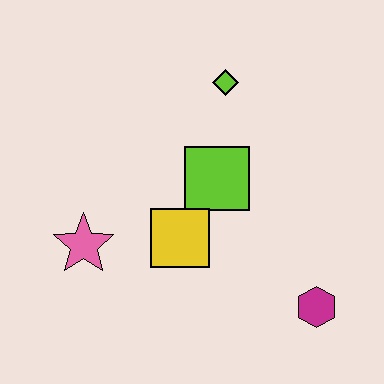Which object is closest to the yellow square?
The lime square is closest to the yellow square.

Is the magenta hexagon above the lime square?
No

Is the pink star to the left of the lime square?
Yes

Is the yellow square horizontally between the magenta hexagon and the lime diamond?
No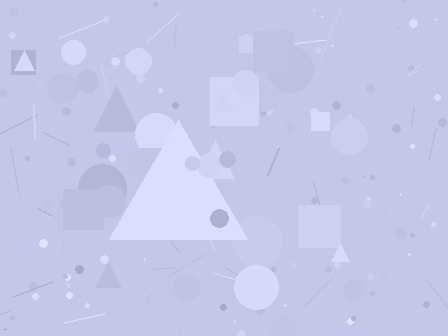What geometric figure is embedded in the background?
A triangle is embedded in the background.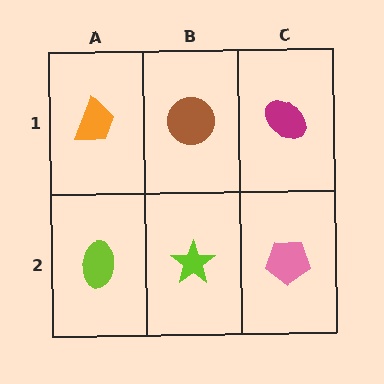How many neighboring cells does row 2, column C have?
2.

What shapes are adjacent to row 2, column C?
A magenta ellipse (row 1, column C), a lime star (row 2, column B).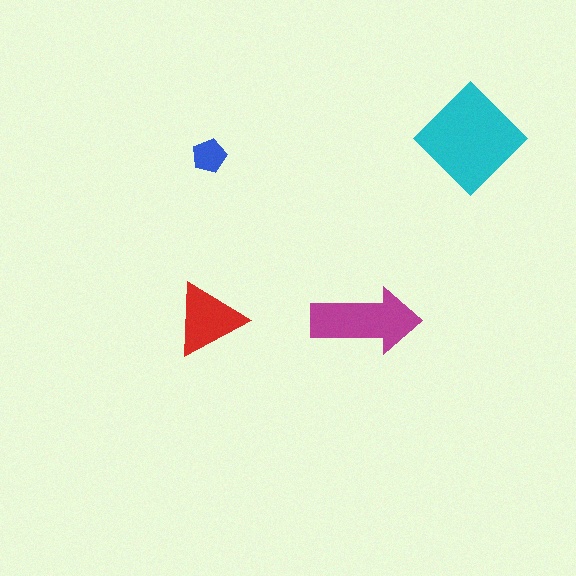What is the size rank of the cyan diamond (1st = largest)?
1st.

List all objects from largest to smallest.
The cyan diamond, the magenta arrow, the red triangle, the blue pentagon.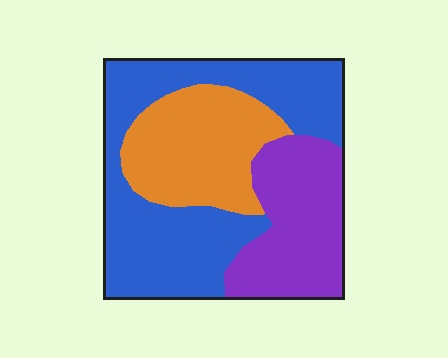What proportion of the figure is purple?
Purple covers about 25% of the figure.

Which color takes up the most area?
Blue, at roughly 45%.